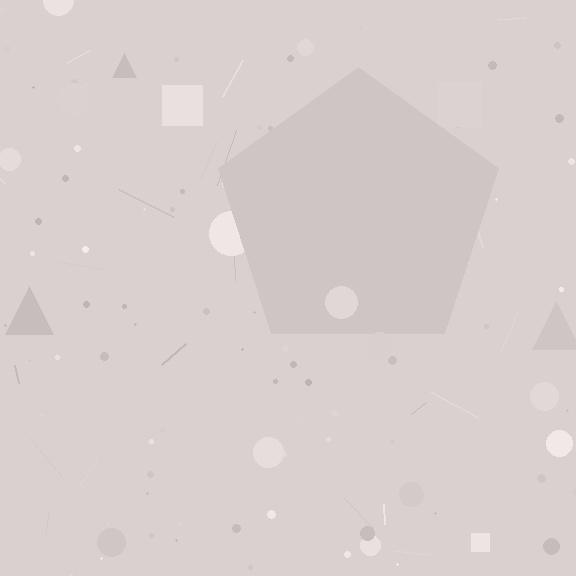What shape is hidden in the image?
A pentagon is hidden in the image.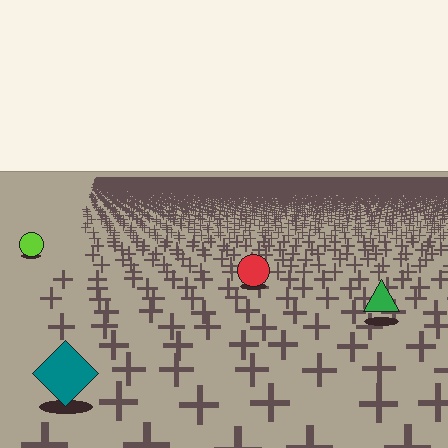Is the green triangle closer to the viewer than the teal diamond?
No. The teal diamond is closer — you can tell from the texture gradient: the ground texture is coarser near it.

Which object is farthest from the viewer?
The lime circle is farthest from the viewer. It appears smaller and the ground texture around it is denser.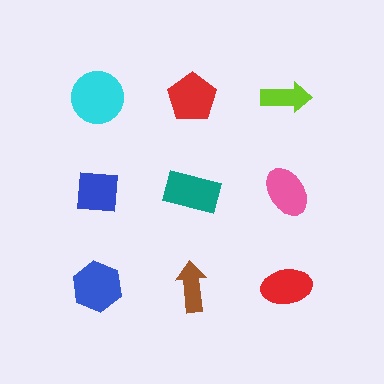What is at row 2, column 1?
A blue square.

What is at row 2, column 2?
A teal rectangle.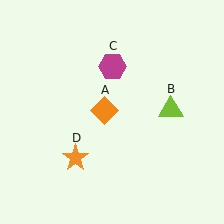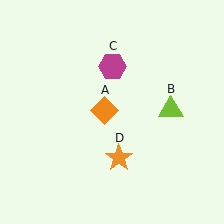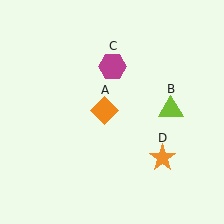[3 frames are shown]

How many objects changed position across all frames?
1 object changed position: orange star (object D).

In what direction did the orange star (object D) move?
The orange star (object D) moved right.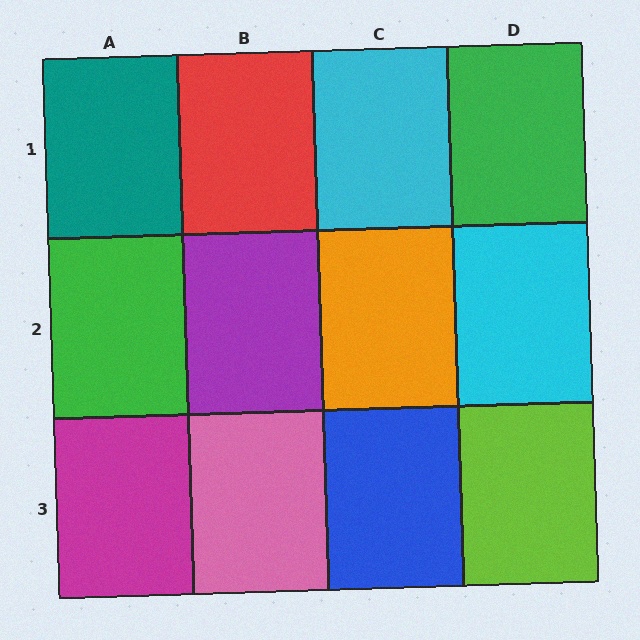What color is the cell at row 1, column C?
Cyan.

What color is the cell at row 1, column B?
Red.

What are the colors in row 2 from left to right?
Green, purple, orange, cyan.